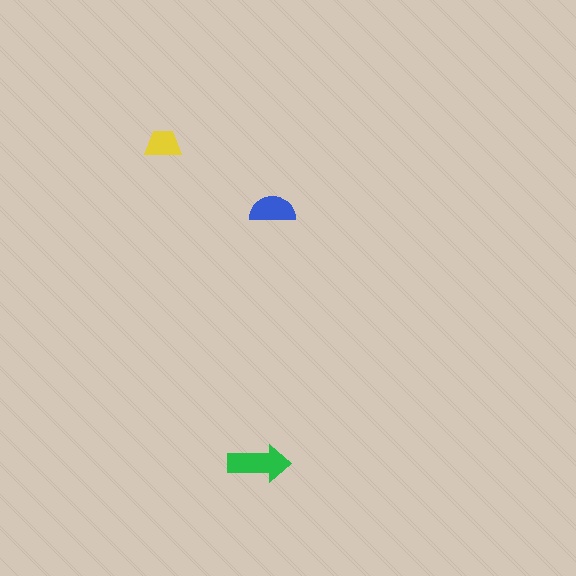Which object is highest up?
The yellow trapezoid is topmost.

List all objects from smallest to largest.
The yellow trapezoid, the blue semicircle, the green arrow.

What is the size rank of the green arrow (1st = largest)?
1st.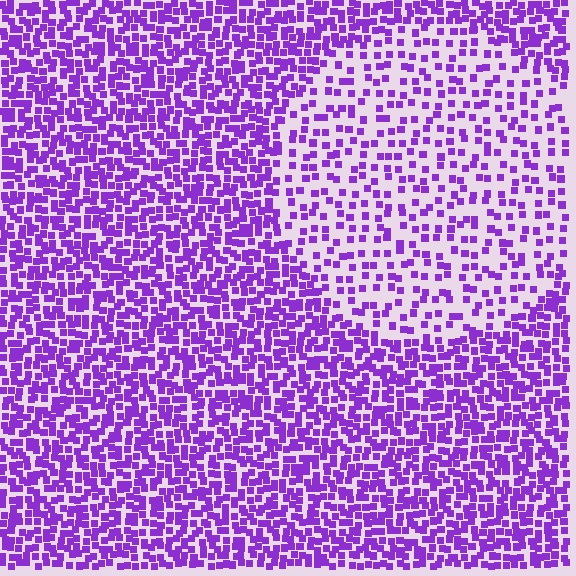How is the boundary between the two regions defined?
The boundary is defined by a change in element density (approximately 2.2x ratio). All elements are the same color, size, and shape.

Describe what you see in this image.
The image contains small purple elements arranged at two different densities. A circle-shaped region is visible where the elements are less densely packed than the surrounding area.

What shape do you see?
I see a circle.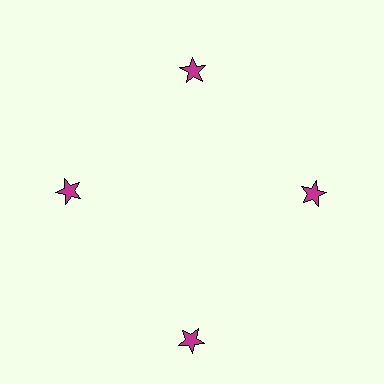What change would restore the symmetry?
The symmetry would be restored by moving it inward, back onto the ring so that all 4 stars sit at equal angles and equal distance from the center.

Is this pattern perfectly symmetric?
No. The 4 magenta stars are arranged in a ring, but one element near the 6 o'clock position is pushed outward from the center, breaking the 4-fold rotational symmetry.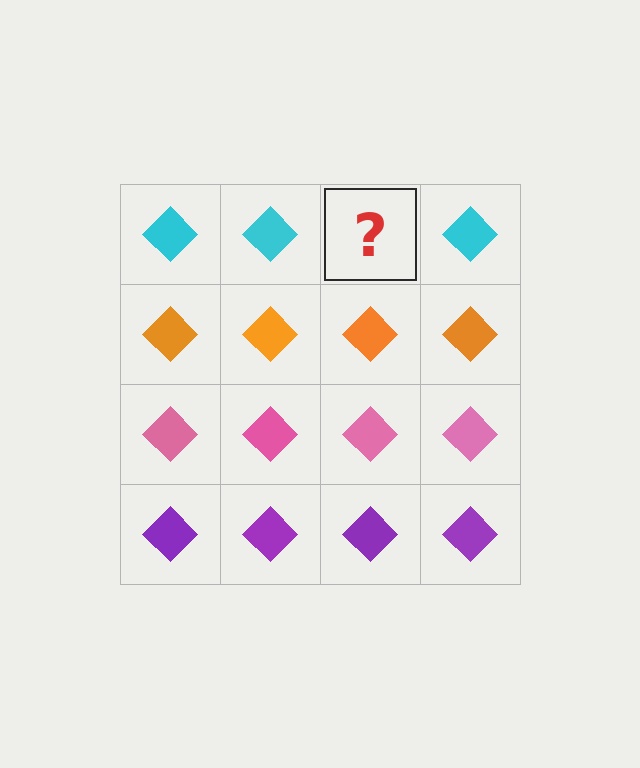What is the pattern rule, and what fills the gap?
The rule is that each row has a consistent color. The gap should be filled with a cyan diamond.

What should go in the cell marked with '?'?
The missing cell should contain a cyan diamond.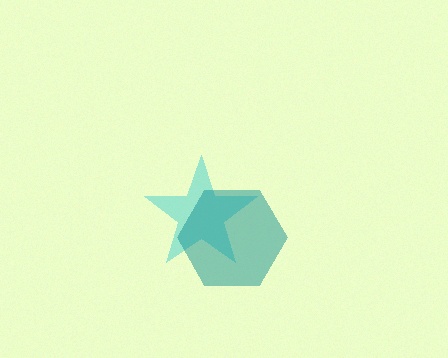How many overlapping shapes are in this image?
There are 2 overlapping shapes in the image.